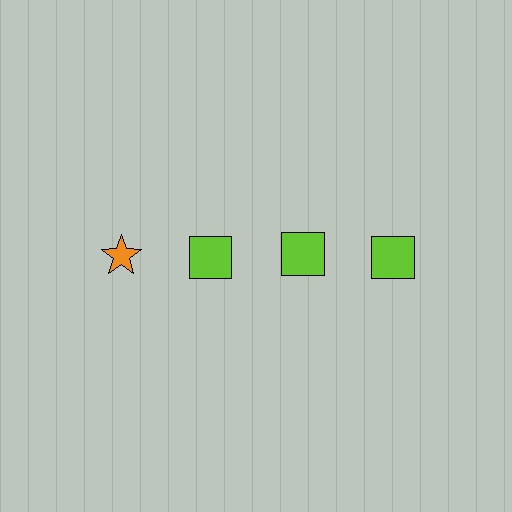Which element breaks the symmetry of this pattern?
The orange star in the top row, leftmost column breaks the symmetry. All other shapes are lime squares.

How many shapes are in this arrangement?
There are 4 shapes arranged in a grid pattern.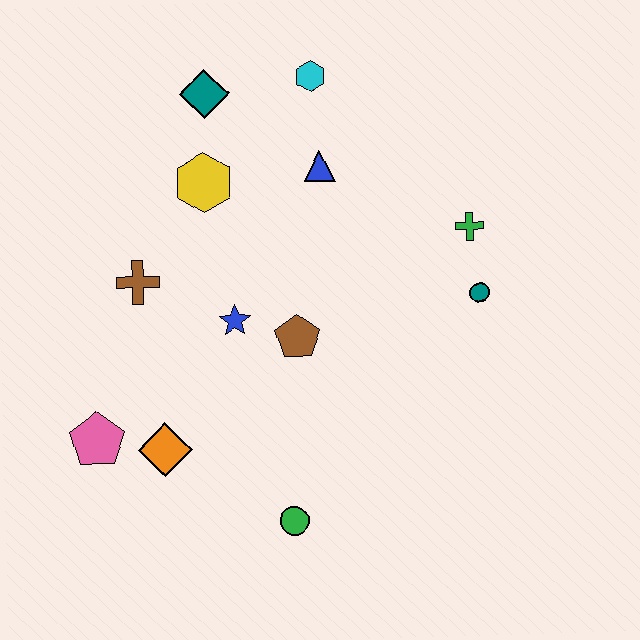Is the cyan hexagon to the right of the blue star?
Yes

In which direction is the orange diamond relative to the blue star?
The orange diamond is below the blue star.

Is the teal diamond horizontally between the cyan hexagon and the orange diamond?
Yes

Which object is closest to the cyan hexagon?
The blue triangle is closest to the cyan hexagon.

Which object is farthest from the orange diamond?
The cyan hexagon is farthest from the orange diamond.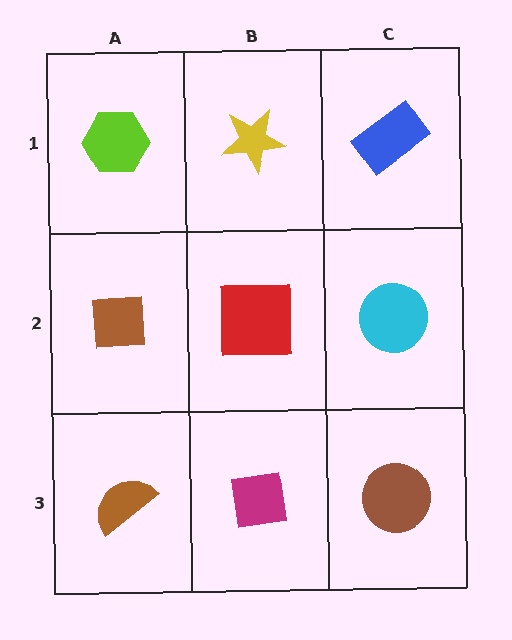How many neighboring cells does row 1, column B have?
3.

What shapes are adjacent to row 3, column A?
A brown square (row 2, column A), a magenta square (row 3, column B).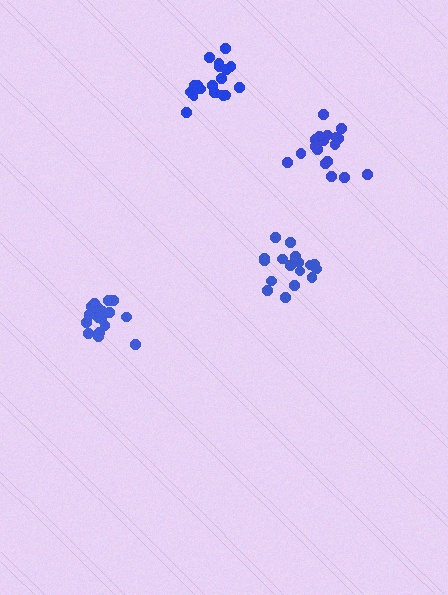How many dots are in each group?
Group 1: 18 dots, Group 2: 18 dots, Group 3: 18 dots, Group 4: 18 dots (72 total).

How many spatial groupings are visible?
There are 4 spatial groupings.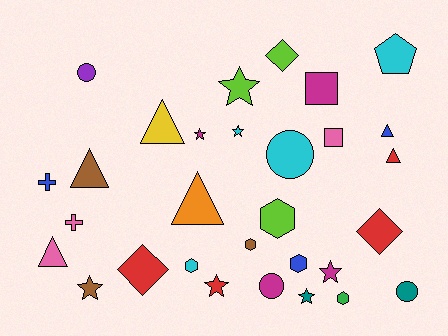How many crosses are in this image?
There are 2 crosses.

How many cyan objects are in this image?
There are 4 cyan objects.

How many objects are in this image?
There are 30 objects.